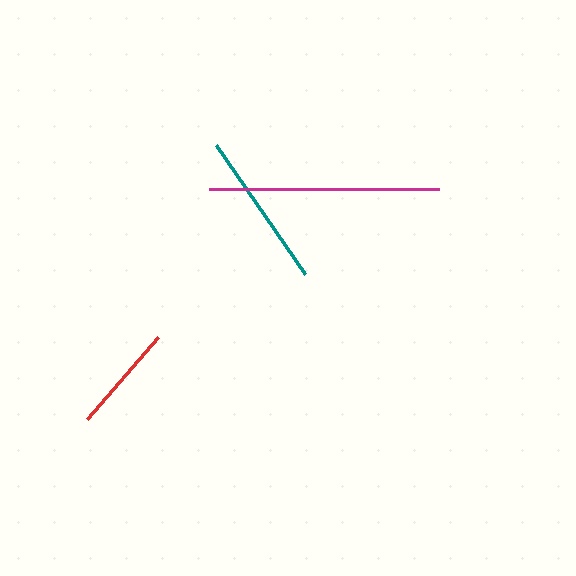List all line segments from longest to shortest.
From longest to shortest: magenta, teal, red.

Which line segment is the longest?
The magenta line is the longest at approximately 229 pixels.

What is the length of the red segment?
The red segment is approximately 108 pixels long.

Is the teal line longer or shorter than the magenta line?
The magenta line is longer than the teal line.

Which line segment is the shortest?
The red line is the shortest at approximately 108 pixels.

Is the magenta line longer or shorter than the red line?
The magenta line is longer than the red line.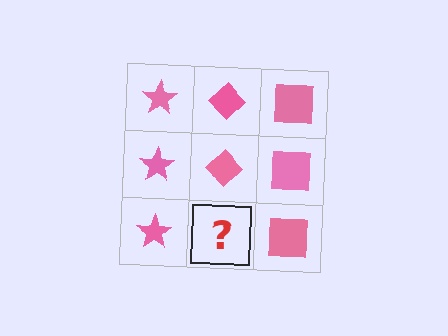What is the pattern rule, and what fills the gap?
The rule is that each column has a consistent shape. The gap should be filled with a pink diamond.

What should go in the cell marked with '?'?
The missing cell should contain a pink diamond.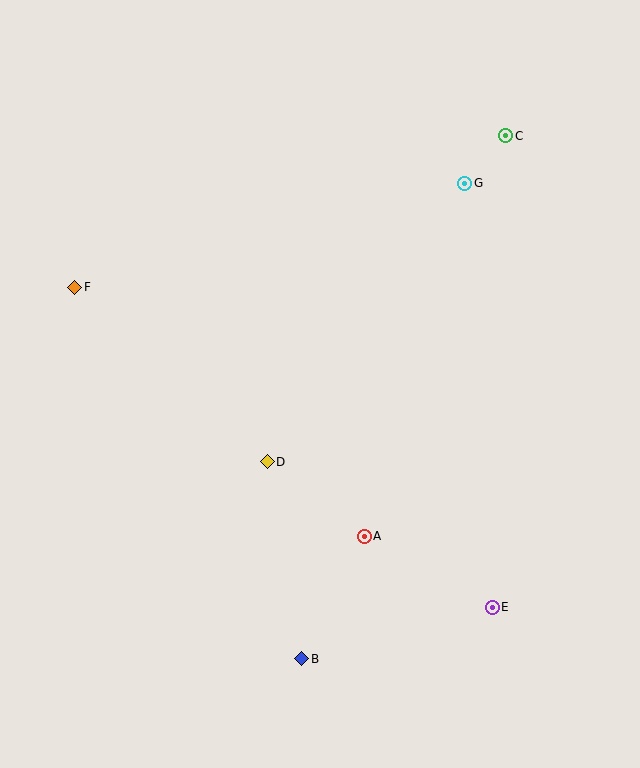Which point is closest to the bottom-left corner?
Point B is closest to the bottom-left corner.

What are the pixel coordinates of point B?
Point B is at (302, 659).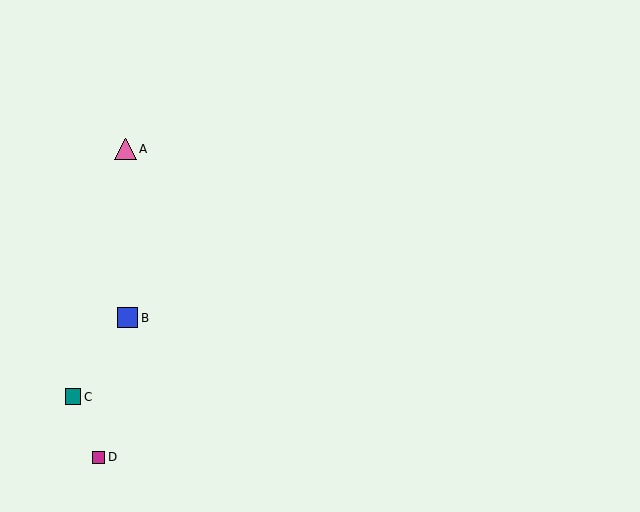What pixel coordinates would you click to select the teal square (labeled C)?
Click at (73, 397) to select the teal square C.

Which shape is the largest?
The pink triangle (labeled A) is the largest.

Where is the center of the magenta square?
The center of the magenta square is at (99, 457).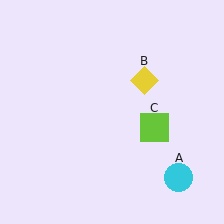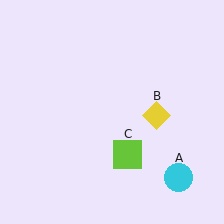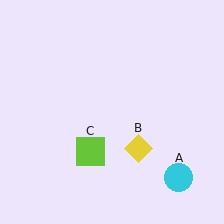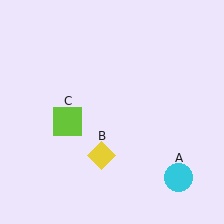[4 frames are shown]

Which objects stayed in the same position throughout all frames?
Cyan circle (object A) remained stationary.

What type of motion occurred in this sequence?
The yellow diamond (object B), lime square (object C) rotated clockwise around the center of the scene.